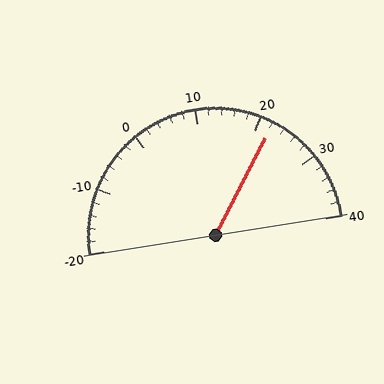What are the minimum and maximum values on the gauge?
The gauge ranges from -20 to 40.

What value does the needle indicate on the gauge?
The needle indicates approximately 22.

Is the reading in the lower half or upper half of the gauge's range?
The reading is in the upper half of the range (-20 to 40).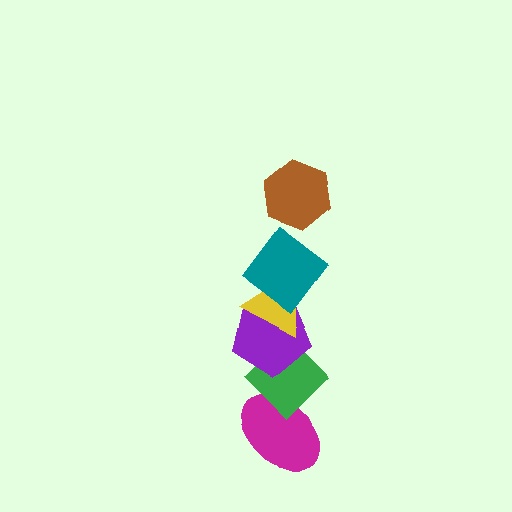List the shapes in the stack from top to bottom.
From top to bottom: the brown hexagon, the teal diamond, the yellow triangle, the purple pentagon, the green diamond, the magenta ellipse.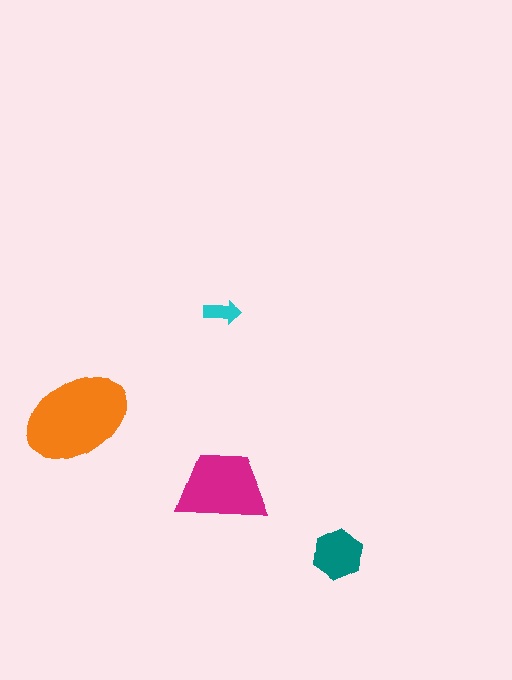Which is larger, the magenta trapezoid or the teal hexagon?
The magenta trapezoid.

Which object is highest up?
The cyan arrow is topmost.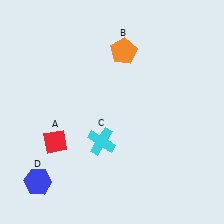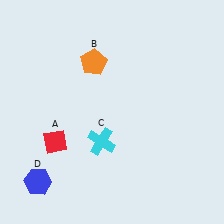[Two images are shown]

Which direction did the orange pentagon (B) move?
The orange pentagon (B) moved left.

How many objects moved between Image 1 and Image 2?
1 object moved between the two images.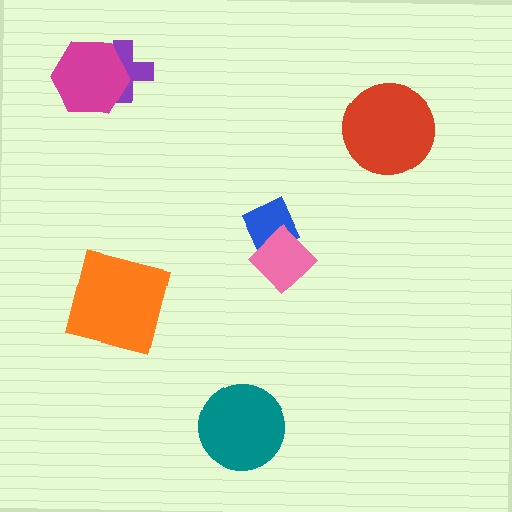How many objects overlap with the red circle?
0 objects overlap with the red circle.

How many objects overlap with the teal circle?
0 objects overlap with the teal circle.